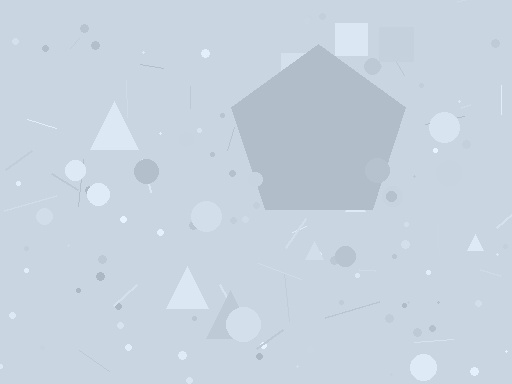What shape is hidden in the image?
A pentagon is hidden in the image.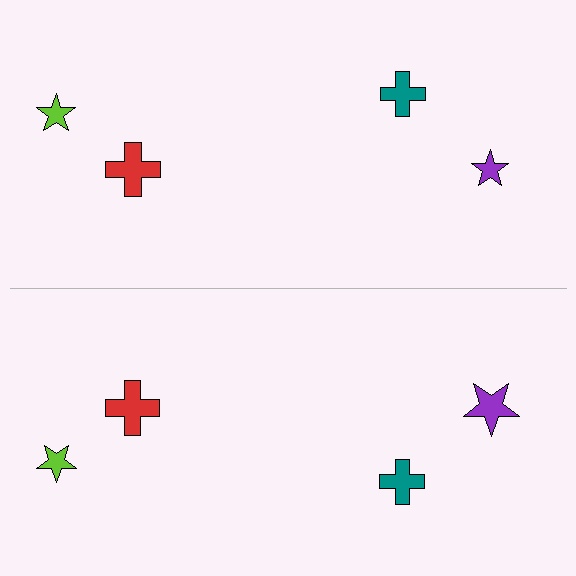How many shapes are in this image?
There are 8 shapes in this image.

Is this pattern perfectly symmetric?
No, the pattern is not perfectly symmetric. The purple star on the bottom side has a different size than its mirror counterpart.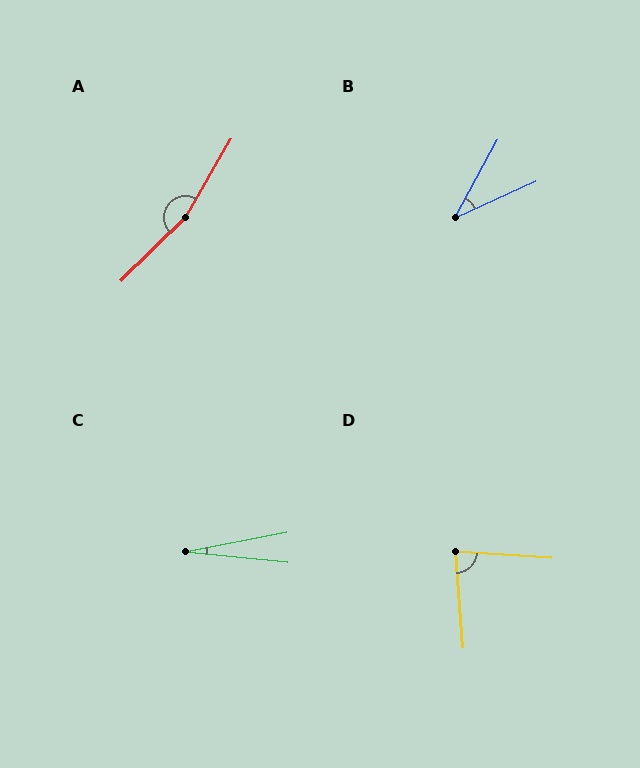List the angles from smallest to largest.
C (17°), B (37°), D (82°), A (165°).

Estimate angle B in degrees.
Approximately 37 degrees.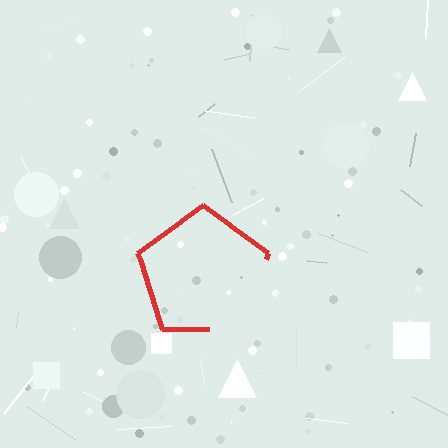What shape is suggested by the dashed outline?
The dashed outline suggests a pentagon.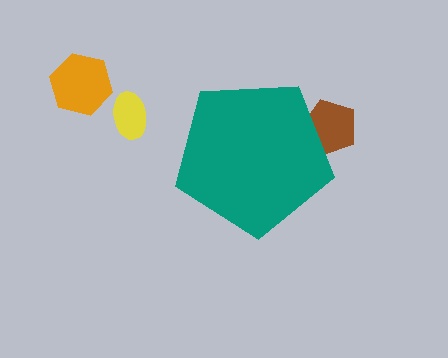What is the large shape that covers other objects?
A teal pentagon.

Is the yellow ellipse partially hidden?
No, the yellow ellipse is fully visible.